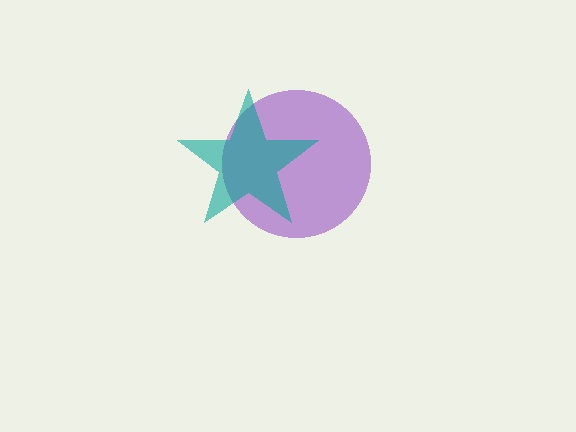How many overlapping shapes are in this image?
There are 2 overlapping shapes in the image.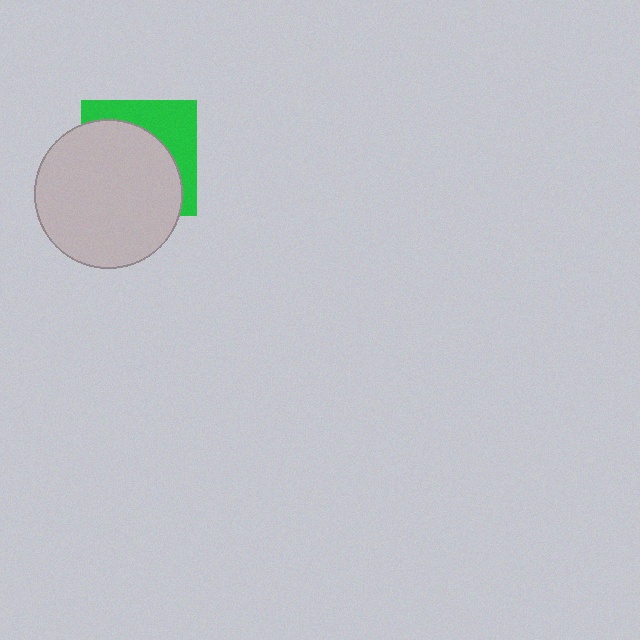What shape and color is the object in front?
The object in front is a light gray circle.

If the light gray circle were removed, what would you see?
You would see the complete green square.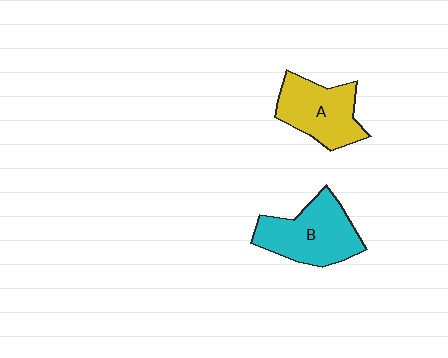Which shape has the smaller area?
Shape A (yellow).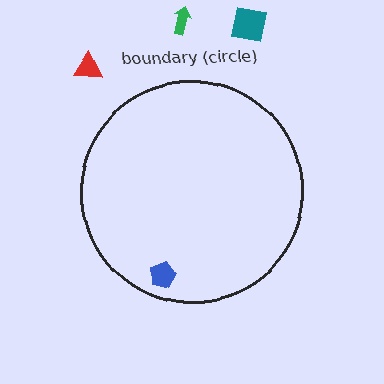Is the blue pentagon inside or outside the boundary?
Inside.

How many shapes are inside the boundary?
1 inside, 3 outside.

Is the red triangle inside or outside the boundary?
Outside.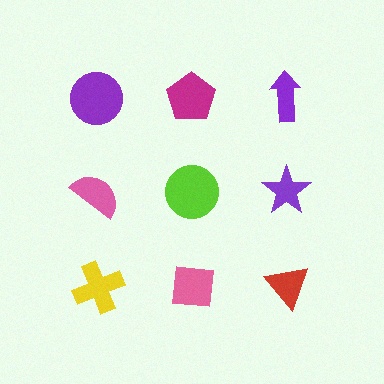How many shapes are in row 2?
3 shapes.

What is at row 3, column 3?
A red triangle.